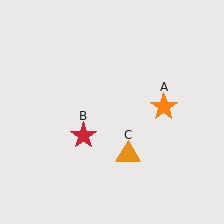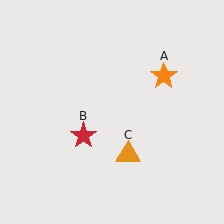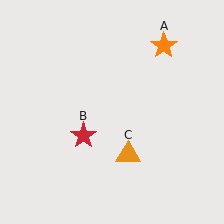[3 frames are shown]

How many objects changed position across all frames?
1 object changed position: orange star (object A).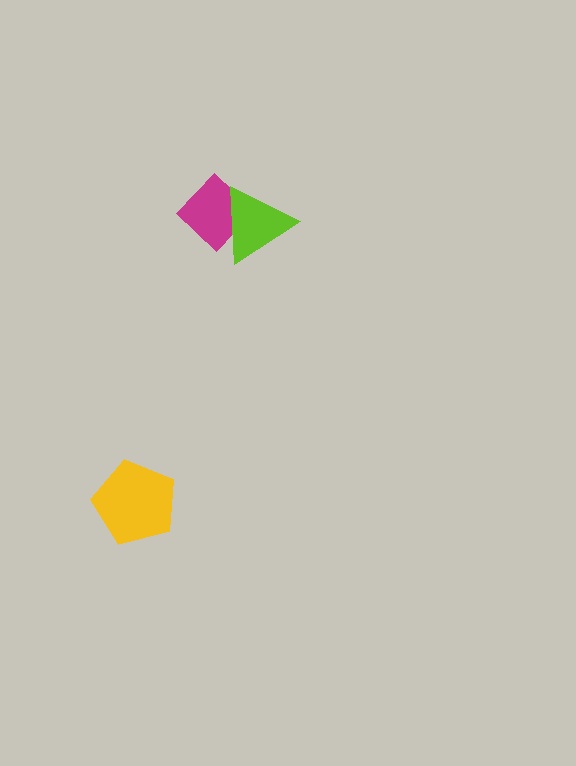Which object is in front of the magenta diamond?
The lime triangle is in front of the magenta diamond.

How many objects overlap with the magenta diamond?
1 object overlaps with the magenta diamond.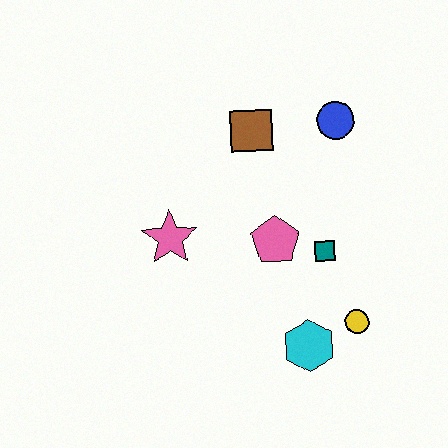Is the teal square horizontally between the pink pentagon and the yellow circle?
Yes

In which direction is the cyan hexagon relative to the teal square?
The cyan hexagon is below the teal square.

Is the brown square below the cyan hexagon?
No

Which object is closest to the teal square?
The pink pentagon is closest to the teal square.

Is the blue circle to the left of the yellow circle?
Yes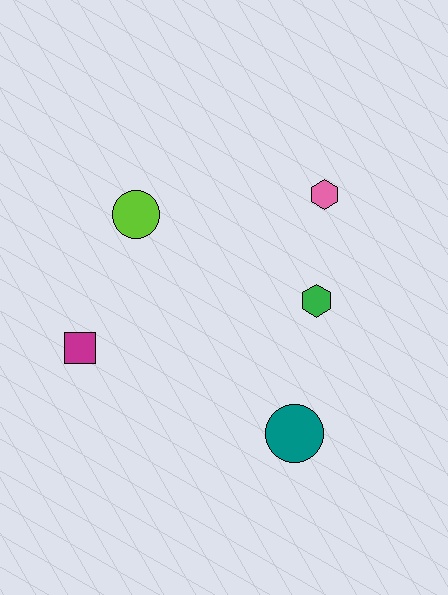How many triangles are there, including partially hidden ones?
There are no triangles.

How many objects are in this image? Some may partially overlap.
There are 5 objects.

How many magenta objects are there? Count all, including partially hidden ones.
There is 1 magenta object.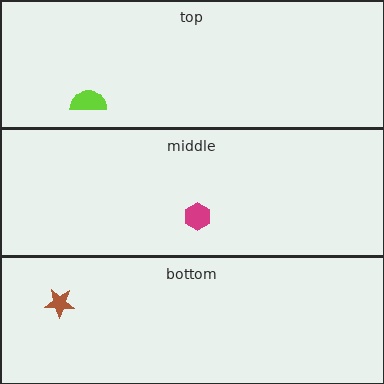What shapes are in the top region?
The lime semicircle.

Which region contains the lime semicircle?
The top region.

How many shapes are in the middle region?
1.